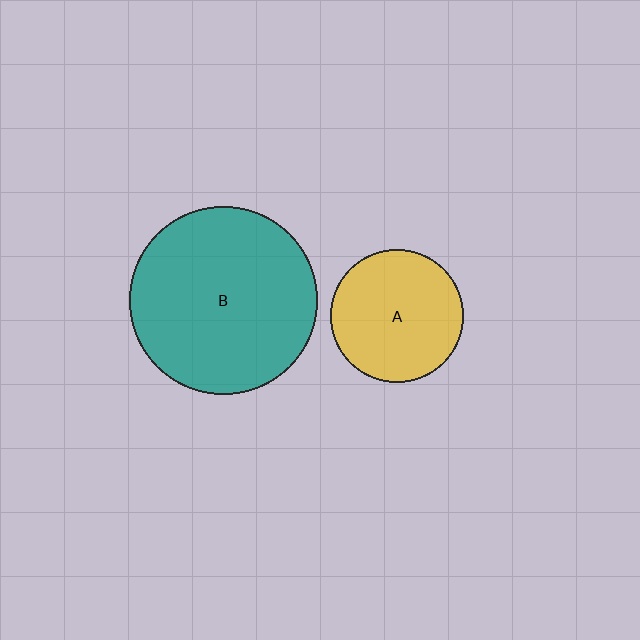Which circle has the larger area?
Circle B (teal).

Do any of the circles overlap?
No, none of the circles overlap.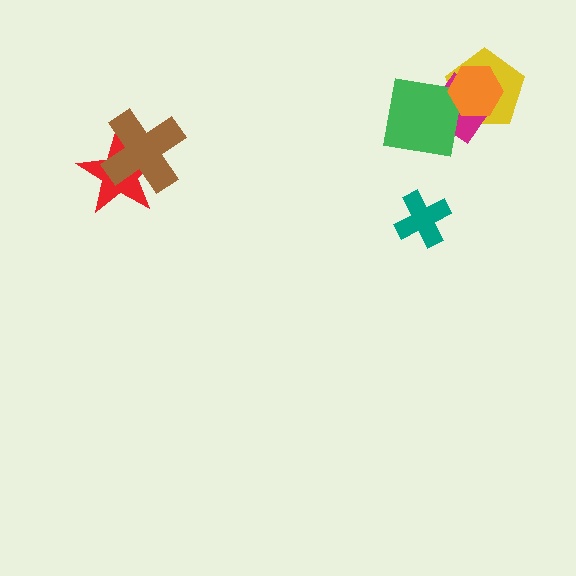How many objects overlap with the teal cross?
0 objects overlap with the teal cross.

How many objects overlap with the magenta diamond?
3 objects overlap with the magenta diamond.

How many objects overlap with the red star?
1 object overlaps with the red star.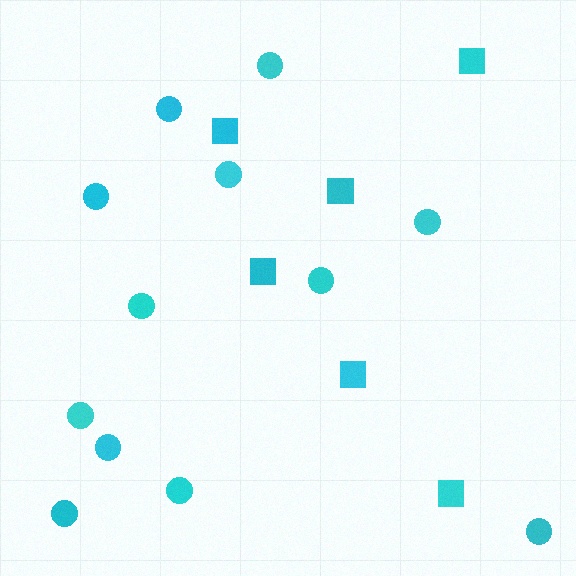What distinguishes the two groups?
There are 2 groups: one group of circles (12) and one group of squares (6).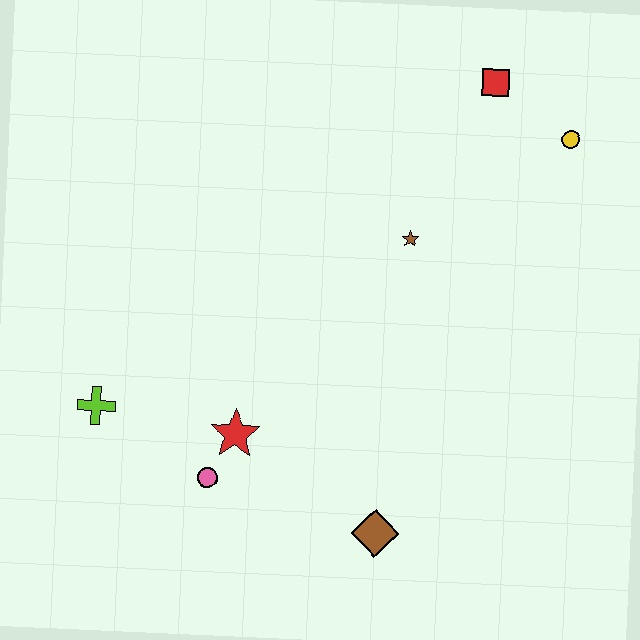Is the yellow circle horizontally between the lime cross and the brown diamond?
No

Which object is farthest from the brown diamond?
The red square is farthest from the brown diamond.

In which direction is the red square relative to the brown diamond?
The red square is above the brown diamond.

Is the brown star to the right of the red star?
Yes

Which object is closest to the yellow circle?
The red square is closest to the yellow circle.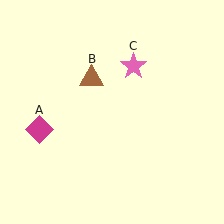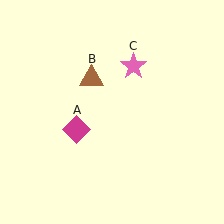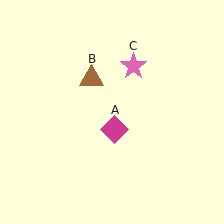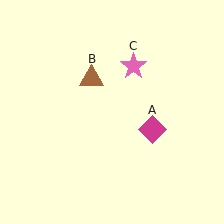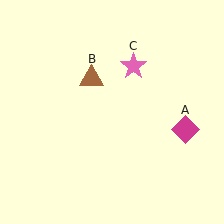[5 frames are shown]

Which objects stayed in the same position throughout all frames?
Brown triangle (object B) and pink star (object C) remained stationary.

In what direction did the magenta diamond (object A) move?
The magenta diamond (object A) moved right.